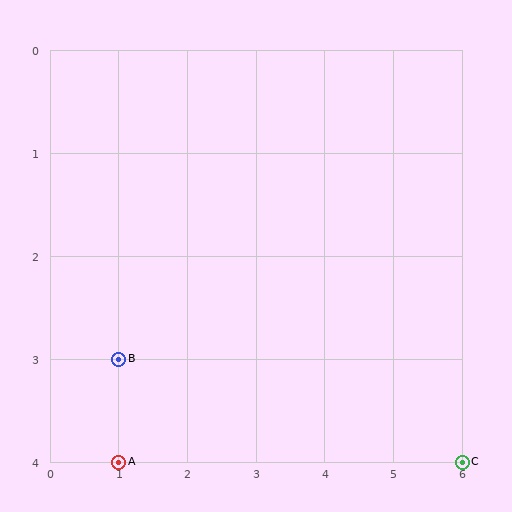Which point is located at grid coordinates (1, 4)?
Point A is at (1, 4).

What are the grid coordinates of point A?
Point A is at grid coordinates (1, 4).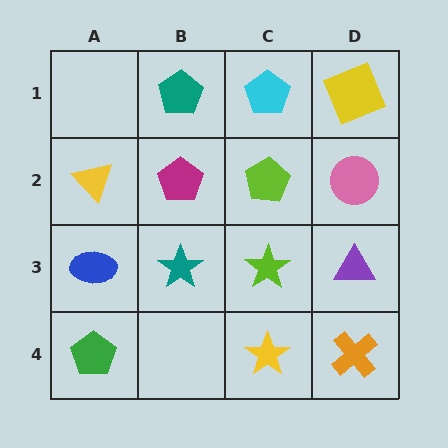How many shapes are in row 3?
4 shapes.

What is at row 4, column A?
A green pentagon.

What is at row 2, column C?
A lime pentagon.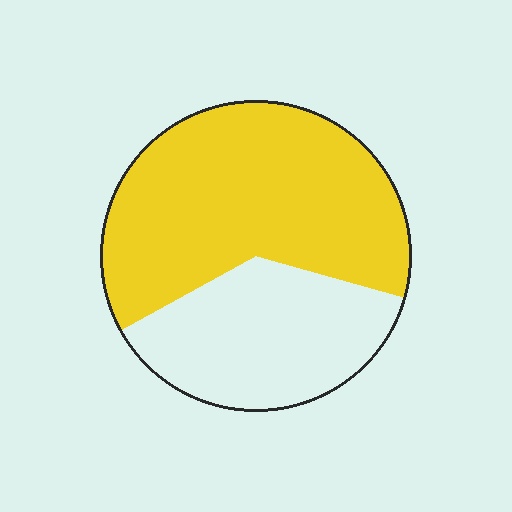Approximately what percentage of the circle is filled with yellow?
Approximately 60%.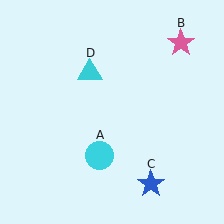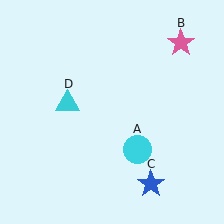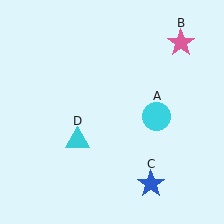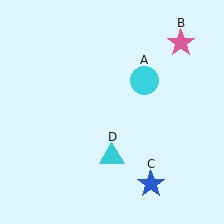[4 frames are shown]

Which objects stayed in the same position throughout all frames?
Pink star (object B) and blue star (object C) remained stationary.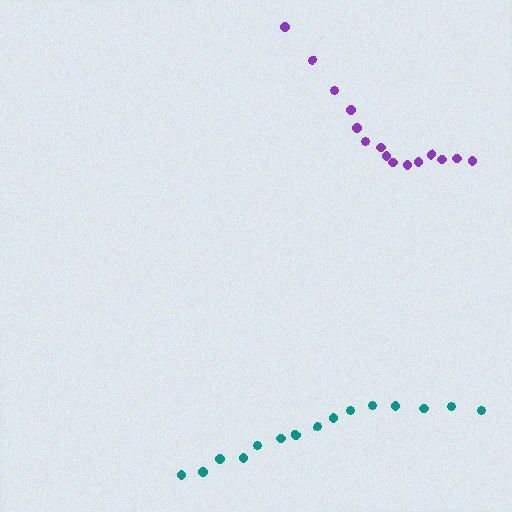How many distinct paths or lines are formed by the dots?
There are 2 distinct paths.